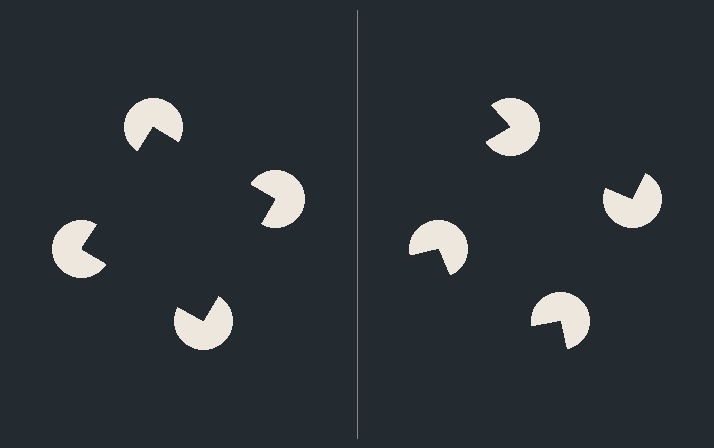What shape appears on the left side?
An illusory square.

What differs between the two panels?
The pac-man discs are positioned identically on both sides; only the wedge orientations differ. On the left they align to a square; on the right they are misaligned.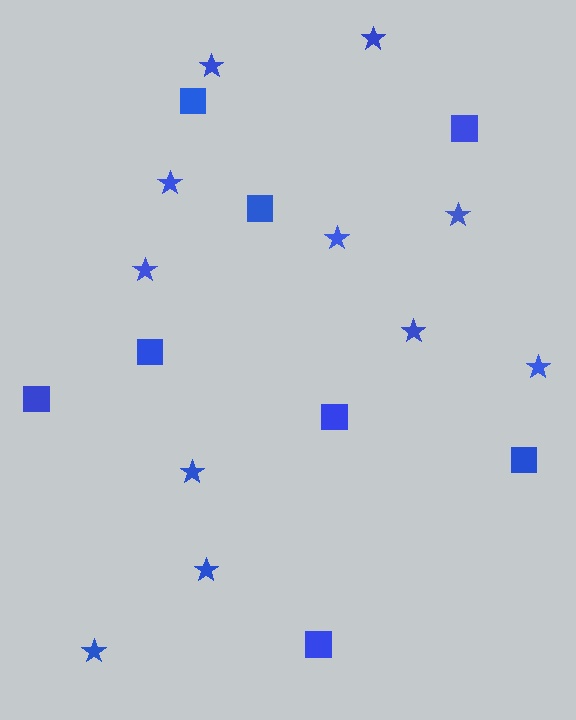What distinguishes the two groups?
There are 2 groups: one group of stars (11) and one group of squares (8).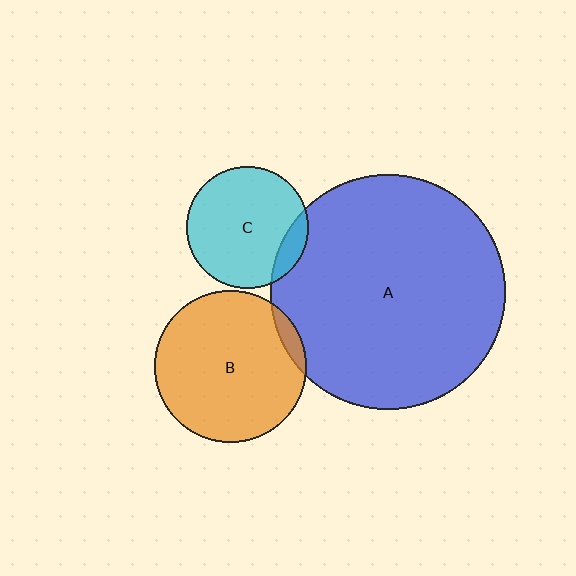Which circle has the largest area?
Circle A (blue).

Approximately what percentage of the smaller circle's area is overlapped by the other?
Approximately 10%.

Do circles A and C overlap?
Yes.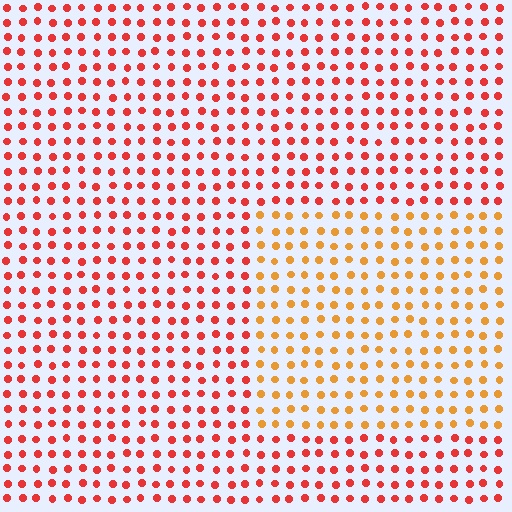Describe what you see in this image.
The image is filled with small red elements in a uniform arrangement. A rectangle-shaped region is visible where the elements are tinted to a slightly different hue, forming a subtle color boundary.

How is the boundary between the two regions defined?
The boundary is defined purely by a slight shift in hue (about 35 degrees). Spacing, size, and orientation are identical on both sides.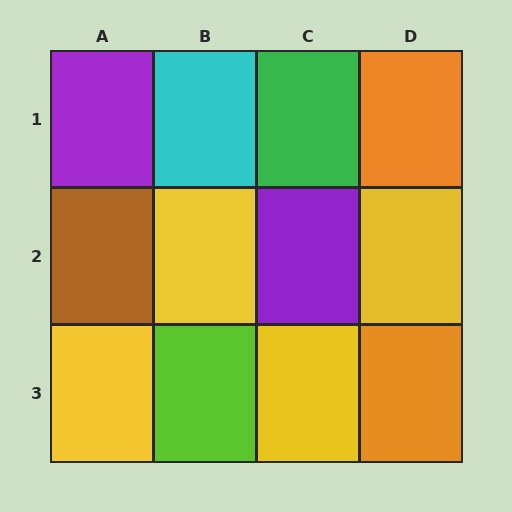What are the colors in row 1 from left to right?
Purple, cyan, green, orange.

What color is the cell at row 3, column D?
Orange.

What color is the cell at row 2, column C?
Purple.